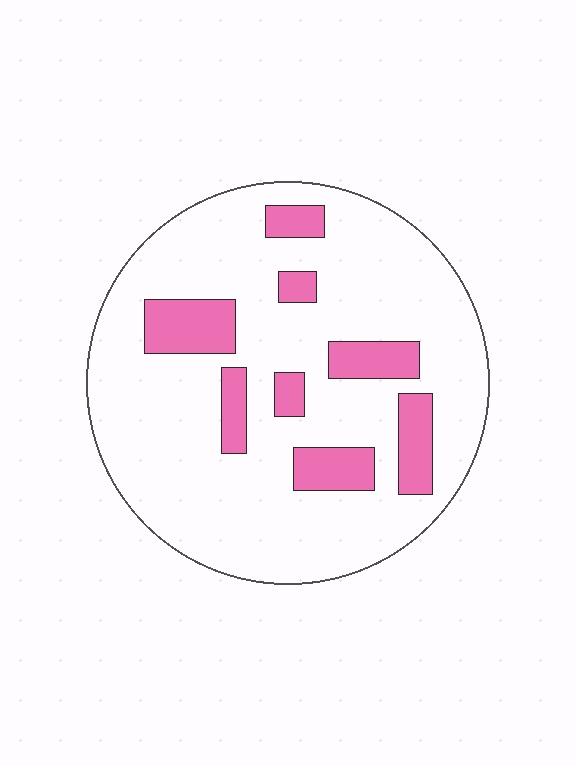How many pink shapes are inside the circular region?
8.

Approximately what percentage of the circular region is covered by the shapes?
Approximately 20%.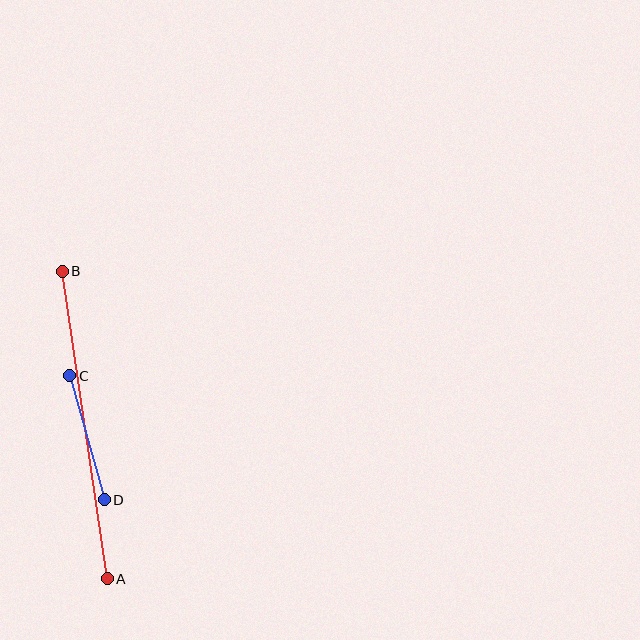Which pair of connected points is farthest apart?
Points A and B are farthest apart.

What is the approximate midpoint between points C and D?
The midpoint is at approximately (87, 438) pixels.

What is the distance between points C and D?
The distance is approximately 129 pixels.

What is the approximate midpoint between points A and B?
The midpoint is at approximately (85, 425) pixels.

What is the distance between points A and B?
The distance is approximately 311 pixels.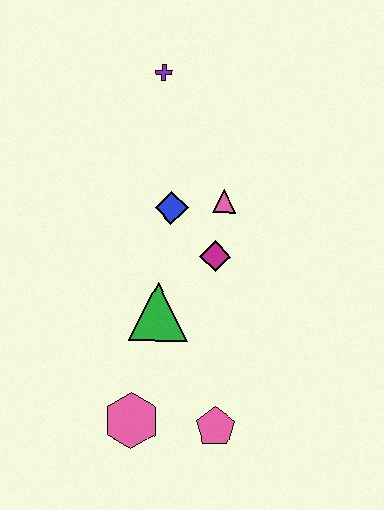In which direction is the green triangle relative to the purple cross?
The green triangle is below the purple cross.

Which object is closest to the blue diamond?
The pink triangle is closest to the blue diamond.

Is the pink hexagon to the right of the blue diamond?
No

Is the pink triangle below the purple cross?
Yes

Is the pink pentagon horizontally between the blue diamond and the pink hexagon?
No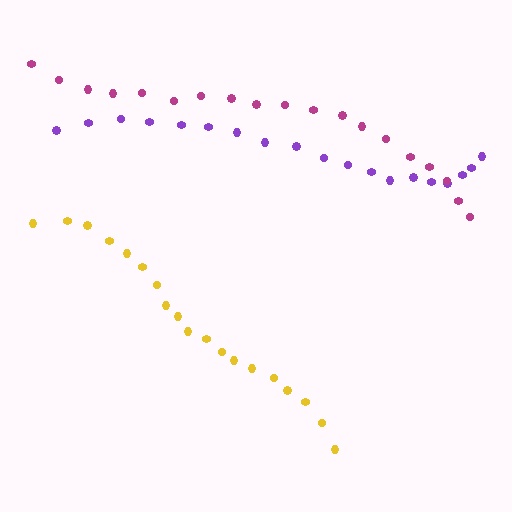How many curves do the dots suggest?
There are 3 distinct paths.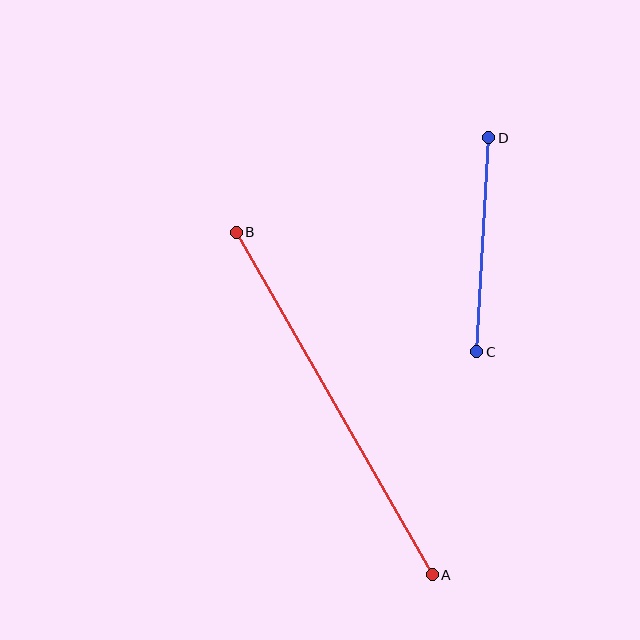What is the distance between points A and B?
The distance is approximately 394 pixels.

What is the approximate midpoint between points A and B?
The midpoint is at approximately (334, 403) pixels.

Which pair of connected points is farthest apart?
Points A and B are farthest apart.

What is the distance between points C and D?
The distance is approximately 214 pixels.